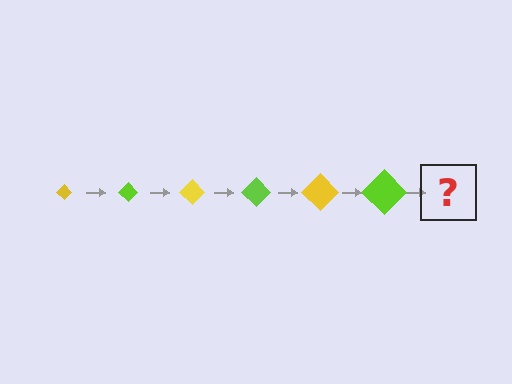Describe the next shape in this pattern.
It should be a yellow diamond, larger than the previous one.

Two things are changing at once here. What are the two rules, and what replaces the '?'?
The two rules are that the diamond grows larger each step and the color cycles through yellow and lime. The '?' should be a yellow diamond, larger than the previous one.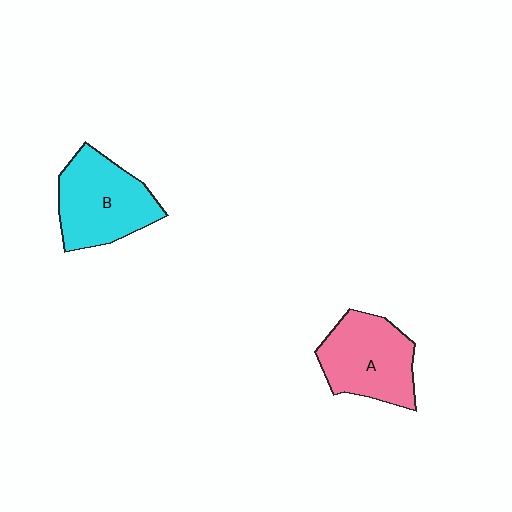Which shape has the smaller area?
Shape A (pink).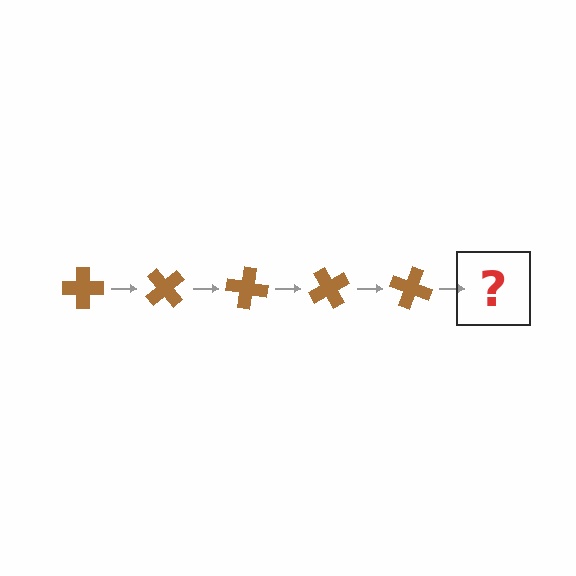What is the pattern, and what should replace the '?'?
The pattern is that the cross rotates 50 degrees each step. The '?' should be a brown cross rotated 250 degrees.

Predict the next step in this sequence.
The next step is a brown cross rotated 250 degrees.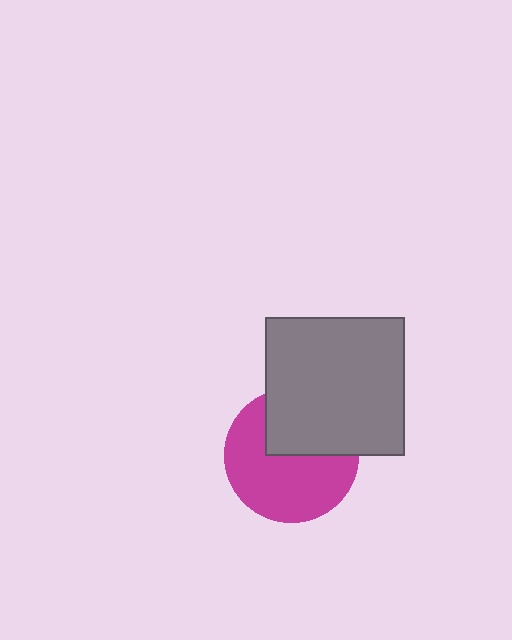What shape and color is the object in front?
The object in front is a gray square.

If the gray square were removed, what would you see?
You would see the complete magenta circle.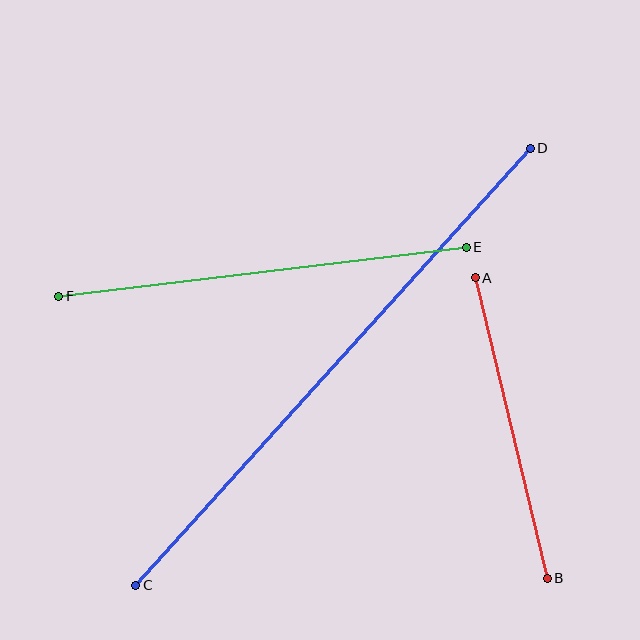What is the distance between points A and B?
The distance is approximately 309 pixels.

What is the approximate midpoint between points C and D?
The midpoint is at approximately (333, 367) pixels.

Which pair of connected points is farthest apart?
Points C and D are farthest apart.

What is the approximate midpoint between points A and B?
The midpoint is at approximately (511, 428) pixels.